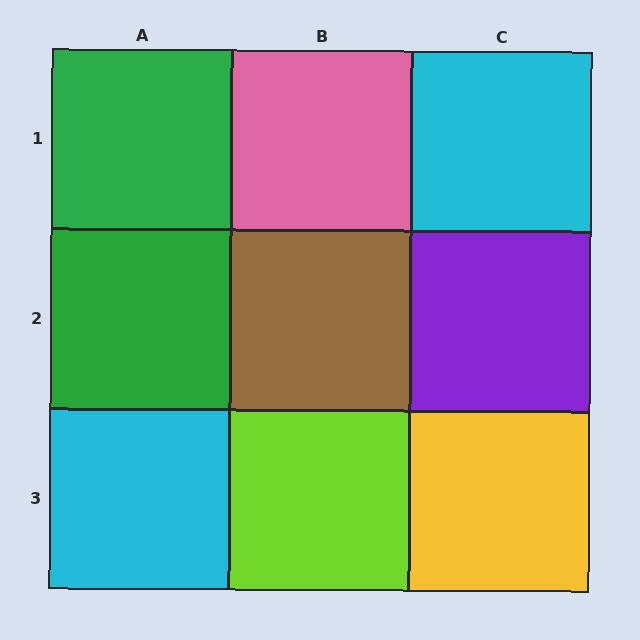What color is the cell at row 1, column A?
Green.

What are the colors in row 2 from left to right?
Green, brown, purple.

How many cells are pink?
1 cell is pink.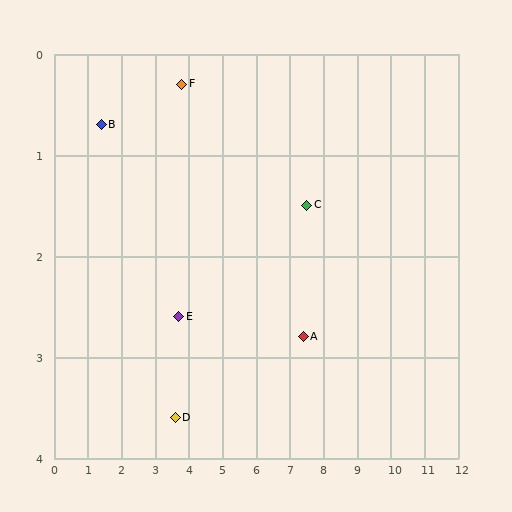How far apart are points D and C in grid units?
Points D and C are about 4.4 grid units apart.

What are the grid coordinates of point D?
Point D is at approximately (3.6, 3.6).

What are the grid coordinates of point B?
Point B is at approximately (1.4, 0.7).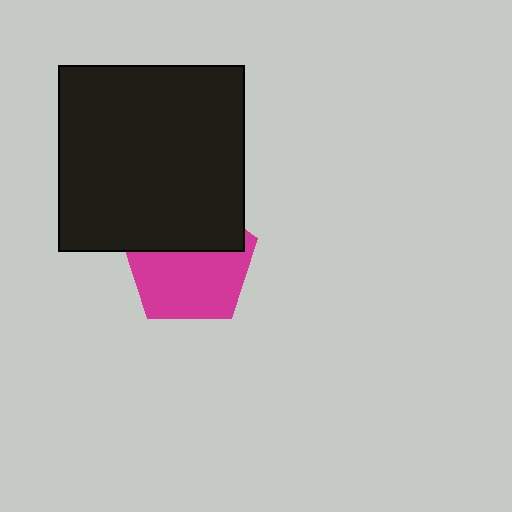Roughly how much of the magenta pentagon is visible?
About half of it is visible (roughly 60%).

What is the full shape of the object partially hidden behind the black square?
The partially hidden object is a magenta pentagon.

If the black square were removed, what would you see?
You would see the complete magenta pentagon.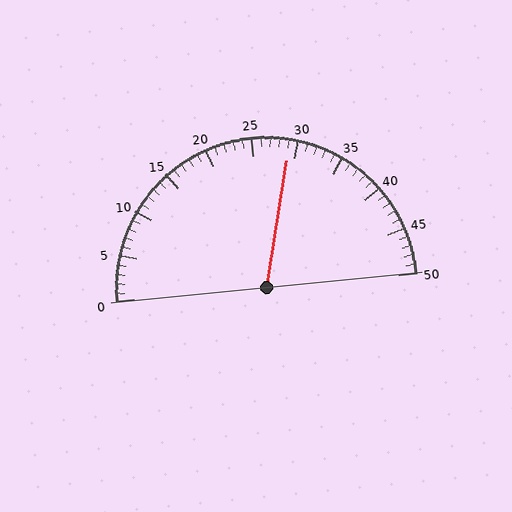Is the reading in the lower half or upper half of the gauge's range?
The reading is in the upper half of the range (0 to 50).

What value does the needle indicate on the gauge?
The needle indicates approximately 29.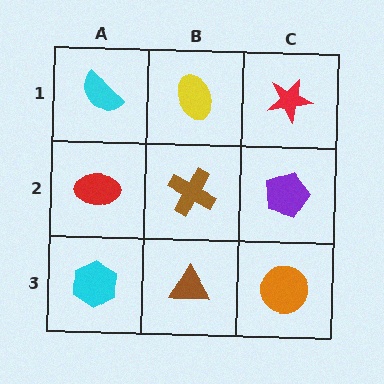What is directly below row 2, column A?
A cyan hexagon.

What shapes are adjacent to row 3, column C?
A purple pentagon (row 2, column C), a brown triangle (row 3, column B).